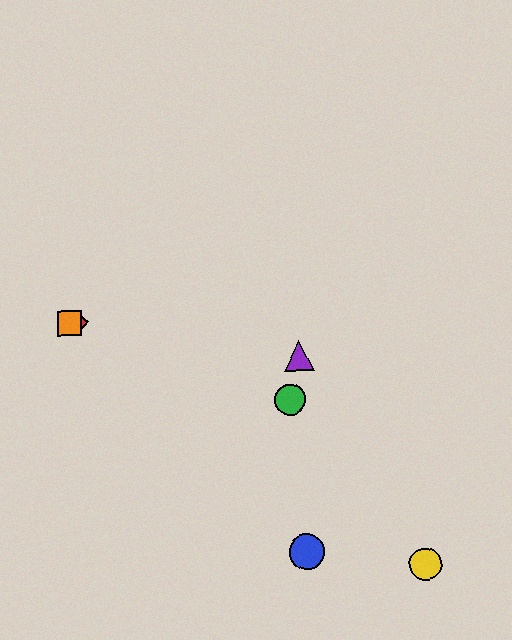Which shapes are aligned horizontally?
The red diamond, the orange square are aligned horizontally.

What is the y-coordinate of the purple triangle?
The purple triangle is at y≈356.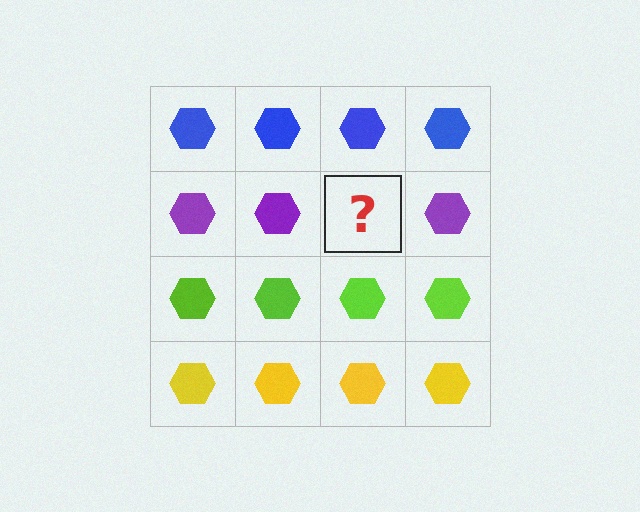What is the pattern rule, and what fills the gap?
The rule is that each row has a consistent color. The gap should be filled with a purple hexagon.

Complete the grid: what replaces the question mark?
The question mark should be replaced with a purple hexagon.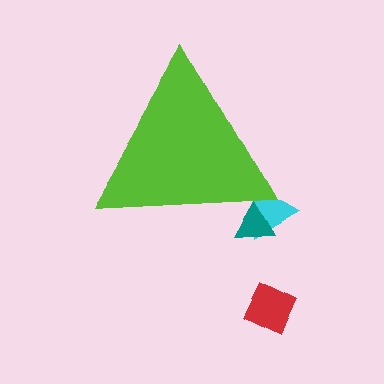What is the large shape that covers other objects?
A lime triangle.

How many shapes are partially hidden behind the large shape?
2 shapes are partially hidden.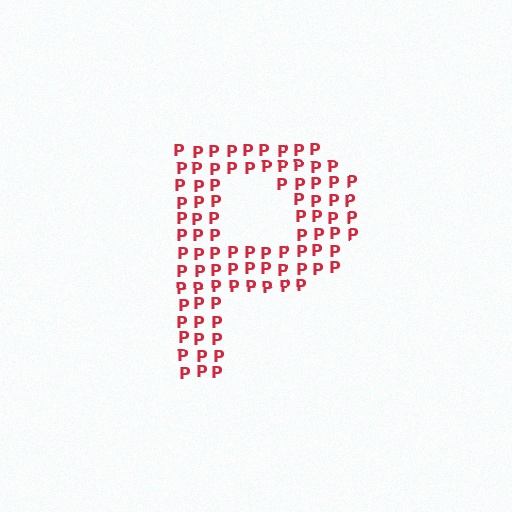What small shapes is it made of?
It is made of small letter P's.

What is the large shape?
The large shape is the letter P.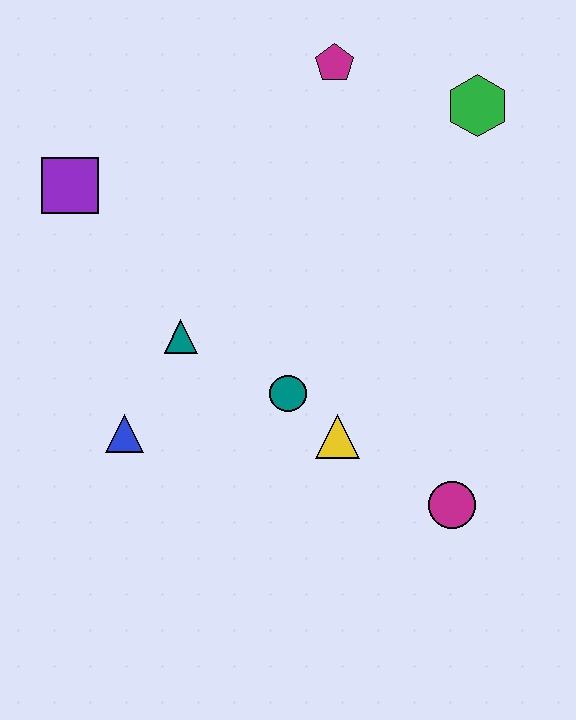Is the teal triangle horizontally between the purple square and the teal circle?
Yes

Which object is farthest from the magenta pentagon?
The magenta circle is farthest from the magenta pentagon.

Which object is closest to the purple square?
The teal triangle is closest to the purple square.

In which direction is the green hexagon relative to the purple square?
The green hexagon is to the right of the purple square.